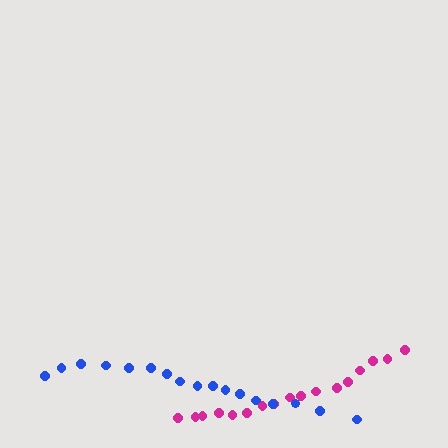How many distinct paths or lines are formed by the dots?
There are 2 distinct paths.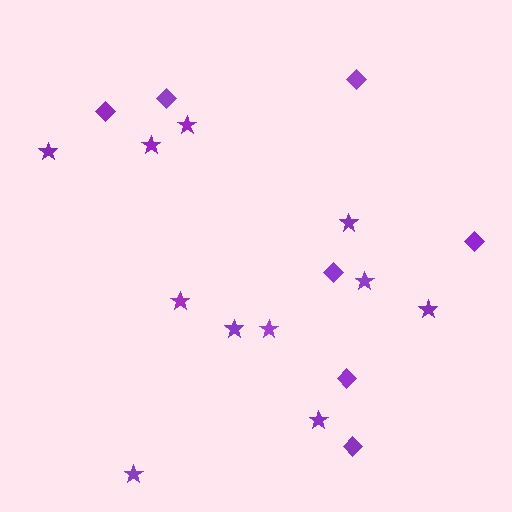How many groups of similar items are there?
There are 2 groups: one group of stars (11) and one group of diamonds (7).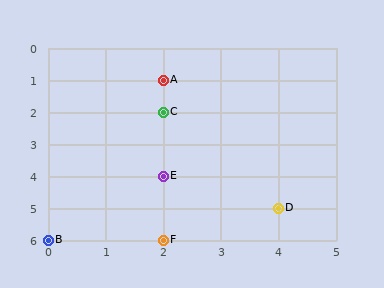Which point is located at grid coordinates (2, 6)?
Point F is at (2, 6).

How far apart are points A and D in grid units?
Points A and D are 2 columns and 4 rows apart (about 4.5 grid units diagonally).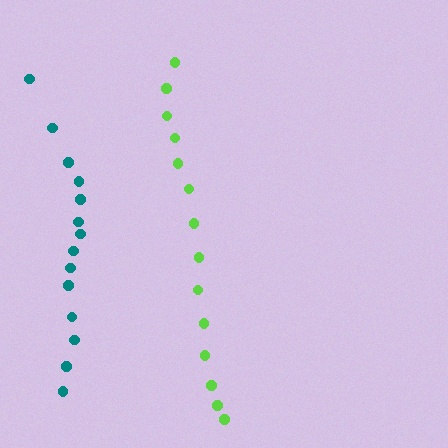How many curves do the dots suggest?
There are 2 distinct paths.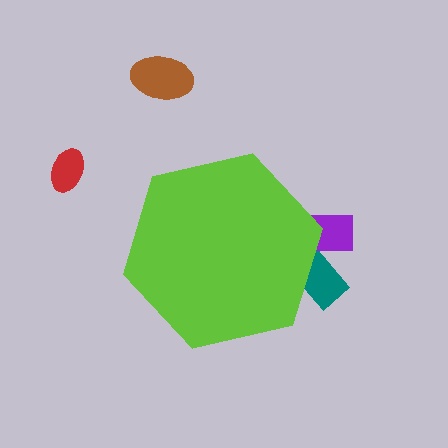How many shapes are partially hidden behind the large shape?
2 shapes are partially hidden.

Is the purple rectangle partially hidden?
Yes, the purple rectangle is partially hidden behind the lime hexagon.